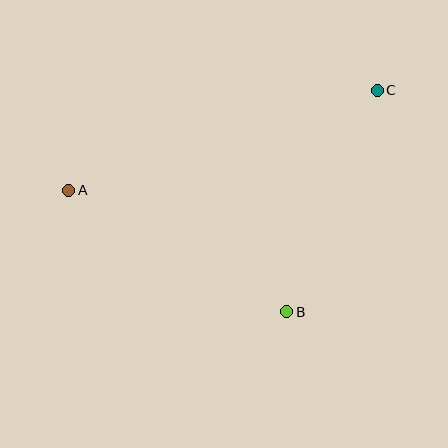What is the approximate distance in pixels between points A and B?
The distance between A and B is approximately 250 pixels.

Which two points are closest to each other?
Points B and C are closest to each other.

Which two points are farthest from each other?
Points A and C are farthest from each other.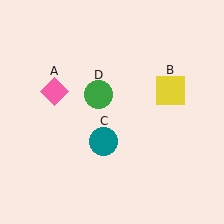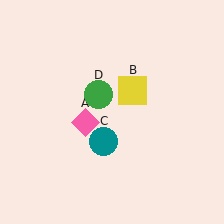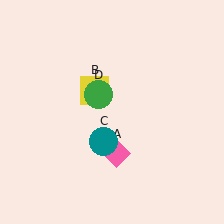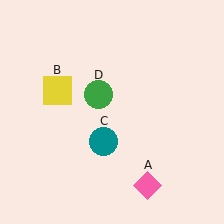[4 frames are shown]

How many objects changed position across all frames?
2 objects changed position: pink diamond (object A), yellow square (object B).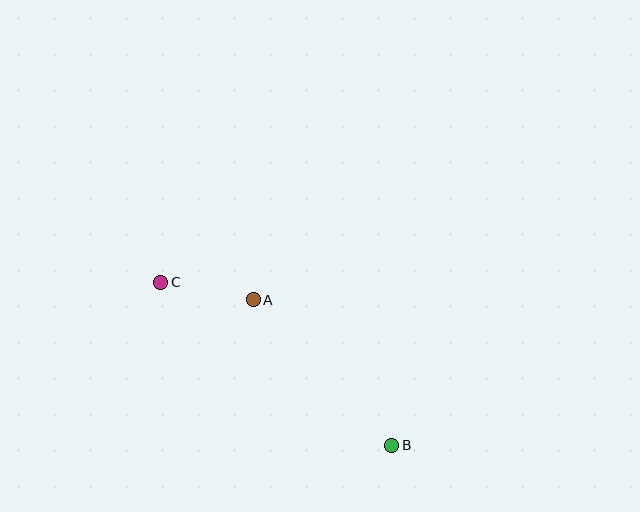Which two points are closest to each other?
Points A and C are closest to each other.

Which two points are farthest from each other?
Points B and C are farthest from each other.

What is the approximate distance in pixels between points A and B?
The distance between A and B is approximately 201 pixels.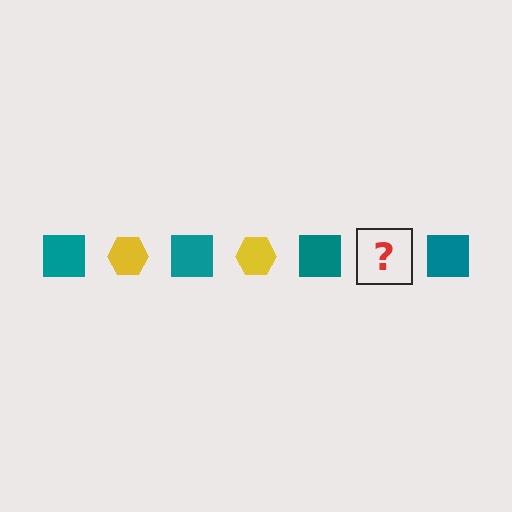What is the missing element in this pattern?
The missing element is a yellow hexagon.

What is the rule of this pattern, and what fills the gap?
The rule is that the pattern alternates between teal square and yellow hexagon. The gap should be filled with a yellow hexagon.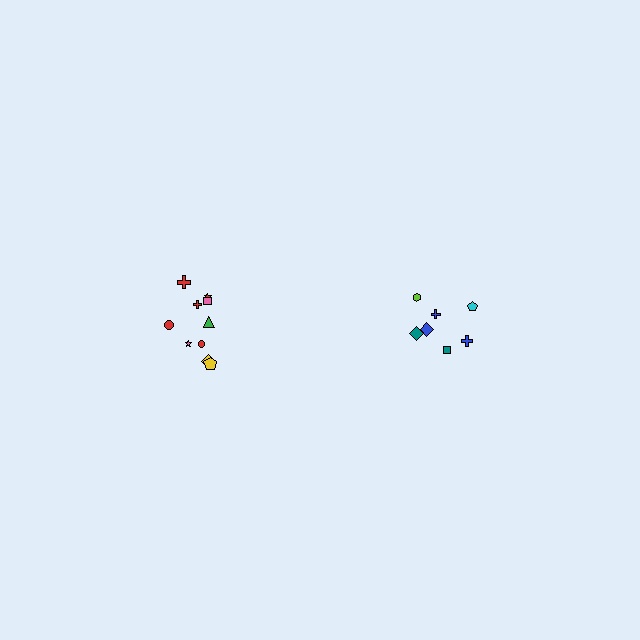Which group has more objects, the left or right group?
The left group.